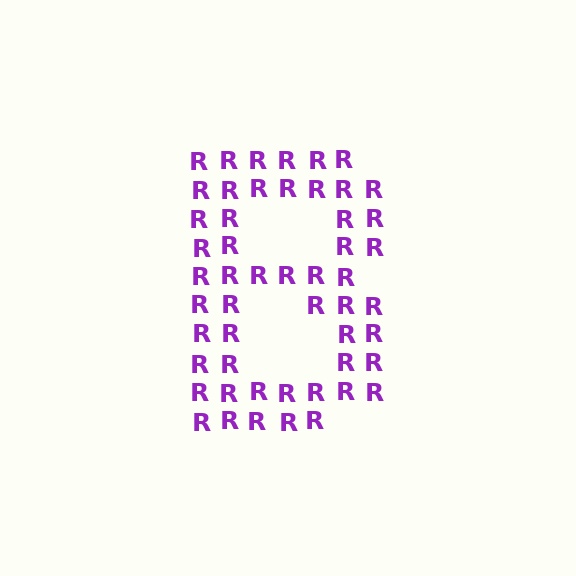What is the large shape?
The large shape is the letter B.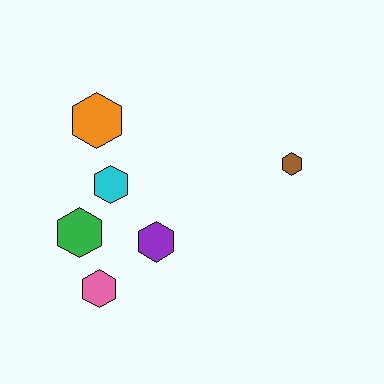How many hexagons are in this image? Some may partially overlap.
There are 6 hexagons.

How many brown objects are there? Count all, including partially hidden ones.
There is 1 brown object.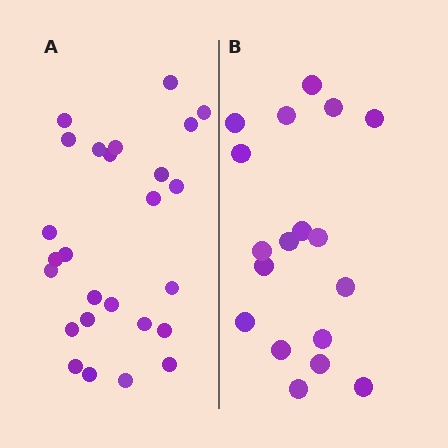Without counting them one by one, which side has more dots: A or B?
Region A (the left region) has more dots.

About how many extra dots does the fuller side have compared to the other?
Region A has roughly 8 or so more dots than region B.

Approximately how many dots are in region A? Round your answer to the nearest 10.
About 30 dots. (The exact count is 26, which rounds to 30.)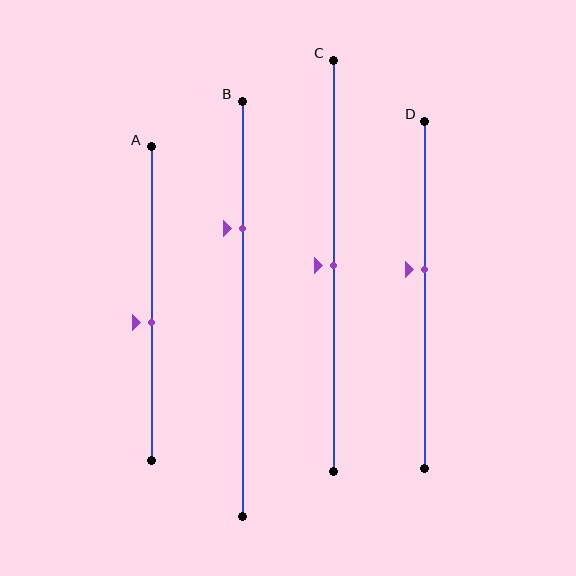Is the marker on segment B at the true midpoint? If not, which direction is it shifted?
No, the marker on segment B is shifted upward by about 19% of the segment length.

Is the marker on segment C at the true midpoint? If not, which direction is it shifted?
Yes, the marker on segment C is at the true midpoint.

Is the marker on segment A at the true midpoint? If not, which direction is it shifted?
No, the marker on segment A is shifted downward by about 6% of the segment length.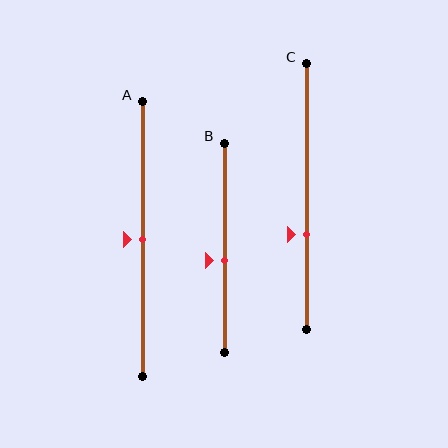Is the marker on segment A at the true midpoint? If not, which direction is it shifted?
Yes, the marker on segment A is at the true midpoint.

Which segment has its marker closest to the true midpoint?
Segment A has its marker closest to the true midpoint.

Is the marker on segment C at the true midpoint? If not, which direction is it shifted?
No, the marker on segment C is shifted downward by about 14% of the segment length.